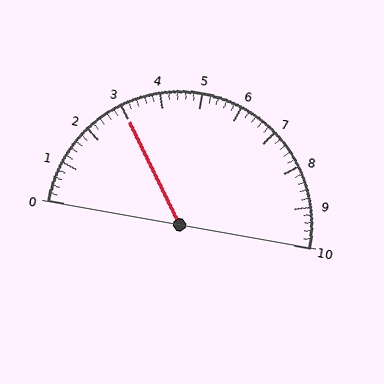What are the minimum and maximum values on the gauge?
The gauge ranges from 0 to 10.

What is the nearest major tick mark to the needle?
The nearest major tick mark is 3.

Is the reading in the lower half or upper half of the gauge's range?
The reading is in the lower half of the range (0 to 10).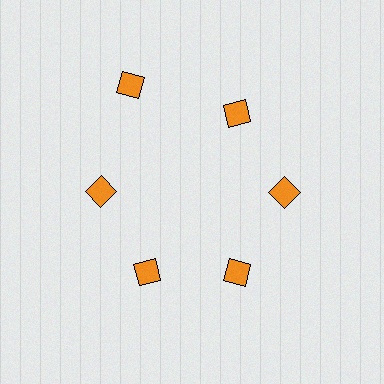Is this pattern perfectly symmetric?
No. The 6 orange diamonds are arranged in a ring, but one element near the 11 o'clock position is pushed outward from the center, breaking the 6-fold rotational symmetry.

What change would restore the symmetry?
The symmetry would be restored by moving it inward, back onto the ring so that all 6 diamonds sit at equal angles and equal distance from the center.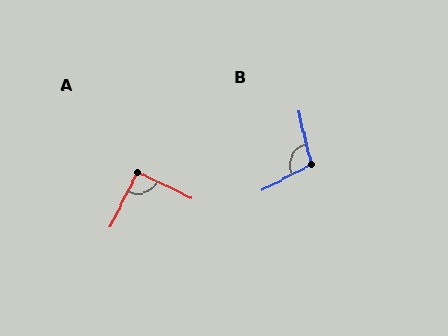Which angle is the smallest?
A, at approximately 91 degrees.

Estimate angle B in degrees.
Approximately 104 degrees.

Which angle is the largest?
B, at approximately 104 degrees.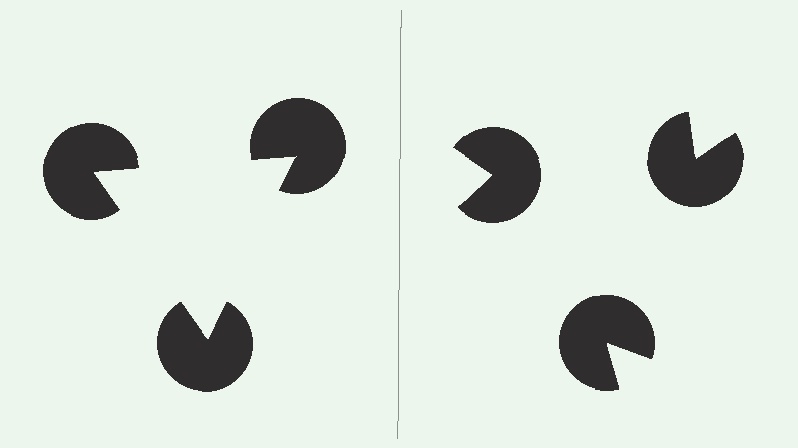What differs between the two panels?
The pac-man discs are positioned identically on both sides; only the wedge orientations differ. On the left they align to a triangle; on the right they are misaligned.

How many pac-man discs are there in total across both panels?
6 — 3 on each side.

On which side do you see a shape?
An illusory triangle appears on the left side. On the right side the wedge cuts are rotated, so no coherent shape forms.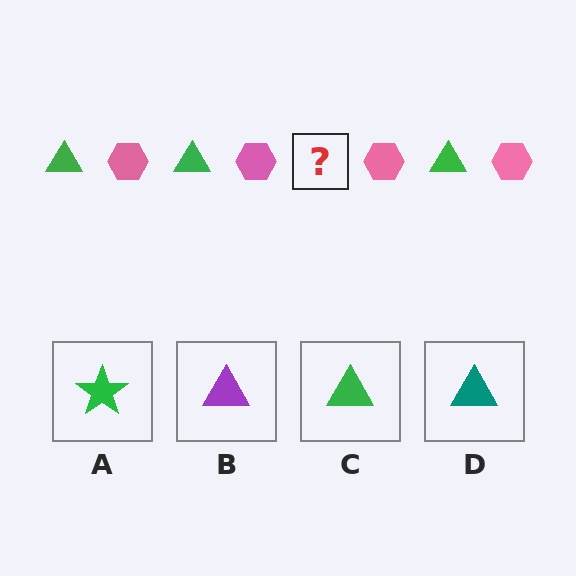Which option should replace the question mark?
Option C.